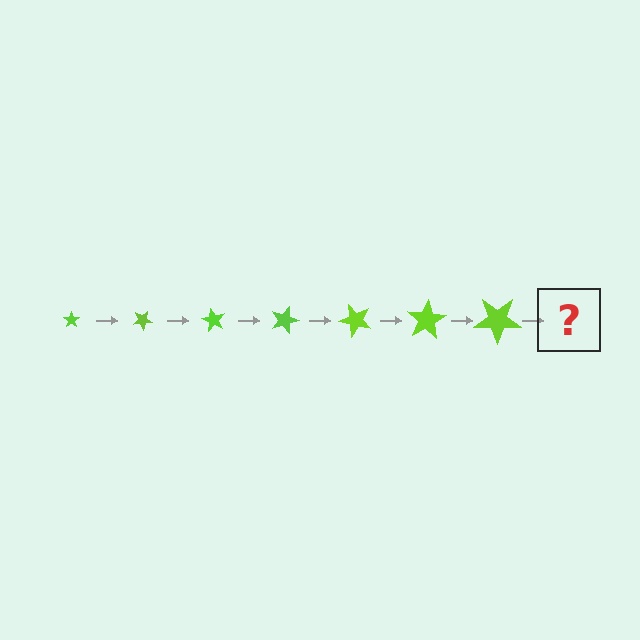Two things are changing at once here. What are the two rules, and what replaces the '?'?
The two rules are that the star grows larger each step and it rotates 30 degrees each step. The '?' should be a star, larger than the previous one and rotated 210 degrees from the start.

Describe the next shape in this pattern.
It should be a star, larger than the previous one and rotated 210 degrees from the start.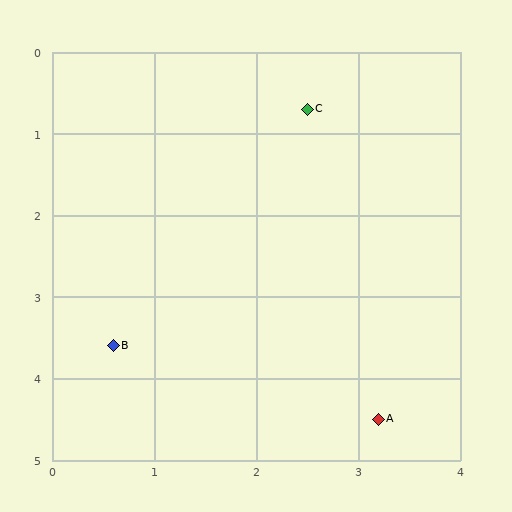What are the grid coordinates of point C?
Point C is at approximately (2.5, 0.7).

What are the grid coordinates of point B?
Point B is at approximately (0.6, 3.6).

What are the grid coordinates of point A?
Point A is at approximately (3.2, 4.5).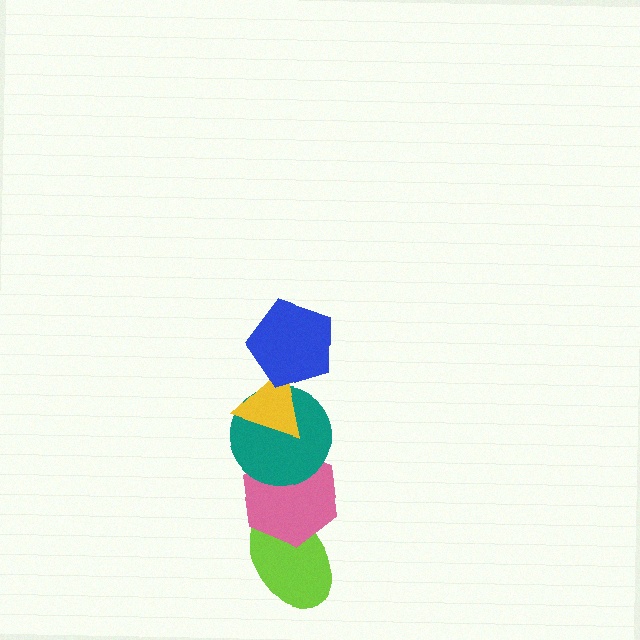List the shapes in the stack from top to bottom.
From top to bottom: the blue pentagon, the yellow triangle, the teal circle, the pink hexagon, the lime ellipse.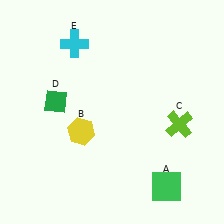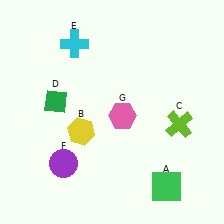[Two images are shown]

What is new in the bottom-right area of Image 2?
A pink hexagon (G) was added in the bottom-right area of Image 2.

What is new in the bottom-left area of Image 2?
A purple circle (F) was added in the bottom-left area of Image 2.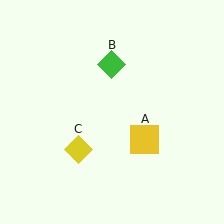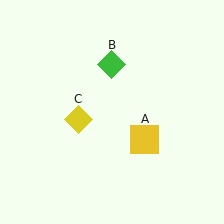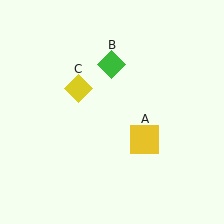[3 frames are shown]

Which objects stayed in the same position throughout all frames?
Yellow square (object A) and green diamond (object B) remained stationary.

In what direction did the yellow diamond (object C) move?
The yellow diamond (object C) moved up.